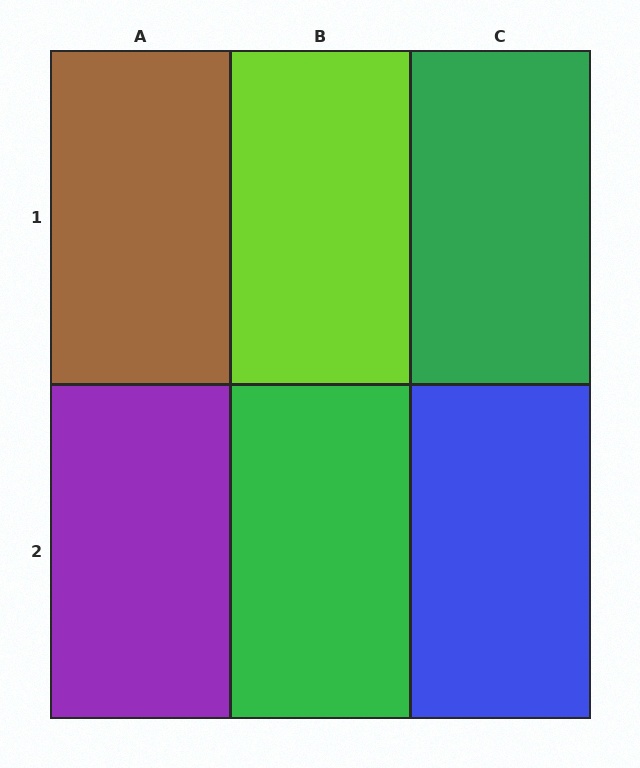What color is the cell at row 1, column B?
Lime.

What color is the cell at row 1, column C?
Green.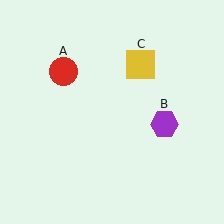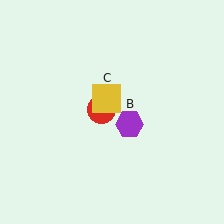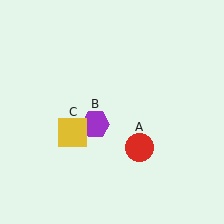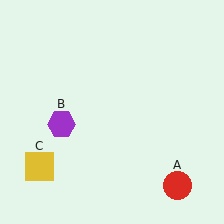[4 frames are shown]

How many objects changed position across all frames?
3 objects changed position: red circle (object A), purple hexagon (object B), yellow square (object C).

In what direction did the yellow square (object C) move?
The yellow square (object C) moved down and to the left.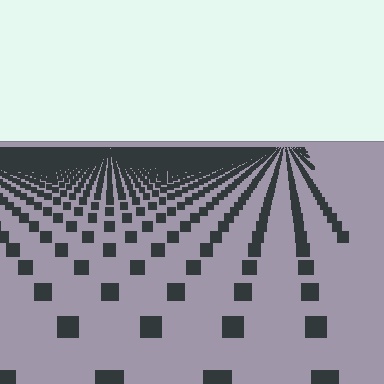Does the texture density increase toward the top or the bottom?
Density increases toward the top.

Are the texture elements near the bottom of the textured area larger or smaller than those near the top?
Larger. Near the bottom, elements are closer to the viewer and appear at a bigger on-screen size.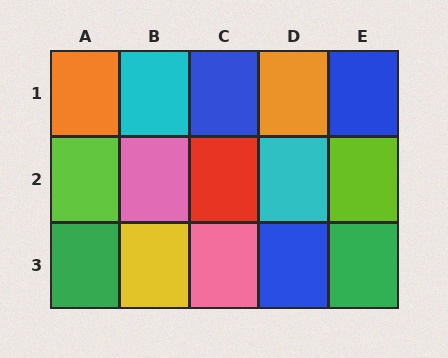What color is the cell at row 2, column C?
Red.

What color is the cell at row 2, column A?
Lime.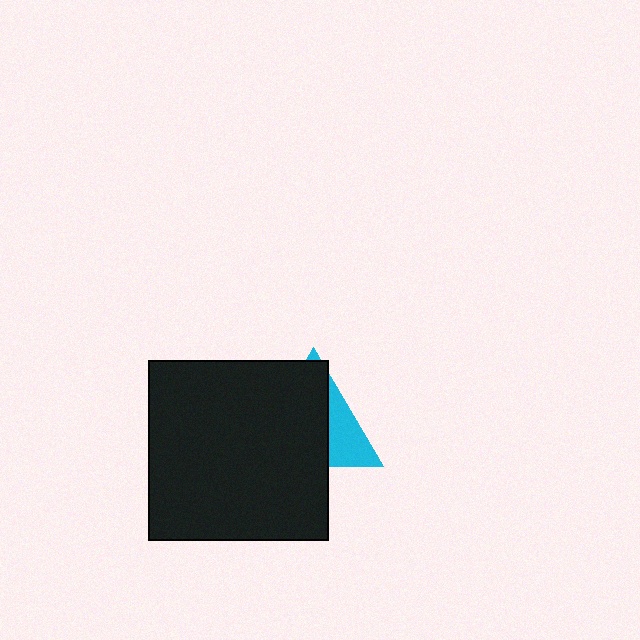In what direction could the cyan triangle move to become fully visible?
The cyan triangle could move right. That would shift it out from behind the black square entirely.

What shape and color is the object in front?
The object in front is a black square.